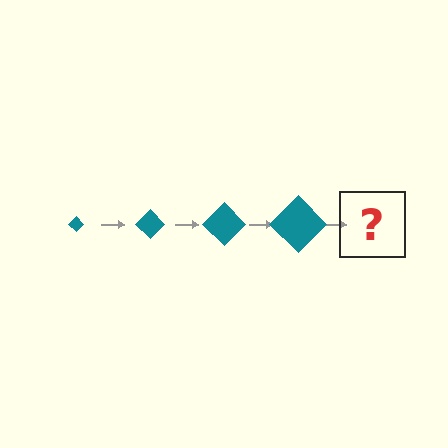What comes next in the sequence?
The next element should be a teal diamond, larger than the previous one.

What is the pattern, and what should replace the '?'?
The pattern is that the diamond gets progressively larger each step. The '?' should be a teal diamond, larger than the previous one.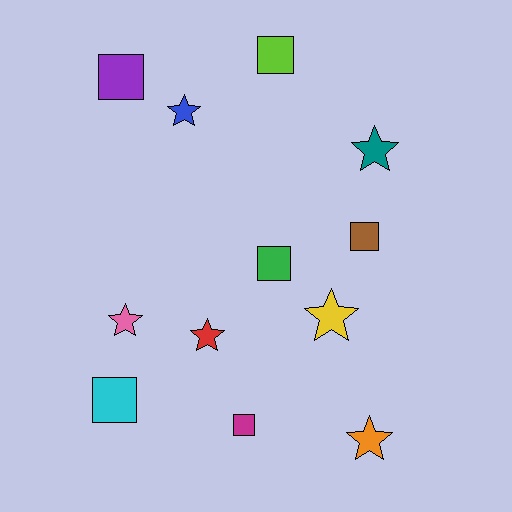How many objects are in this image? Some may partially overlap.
There are 12 objects.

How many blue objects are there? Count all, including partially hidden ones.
There is 1 blue object.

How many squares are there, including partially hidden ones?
There are 6 squares.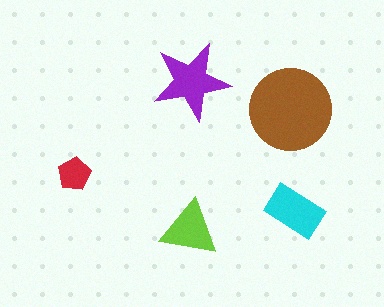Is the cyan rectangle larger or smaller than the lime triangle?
Larger.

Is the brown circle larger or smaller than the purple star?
Larger.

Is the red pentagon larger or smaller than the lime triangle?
Smaller.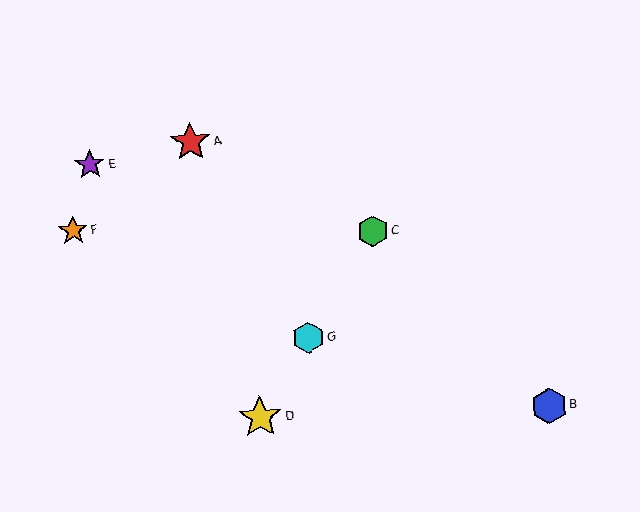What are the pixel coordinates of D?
Object D is at (260, 417).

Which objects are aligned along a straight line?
Objects C, D, G are aligned along a straight line.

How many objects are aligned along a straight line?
3 objects (C, D, G) are aligned along a straight line.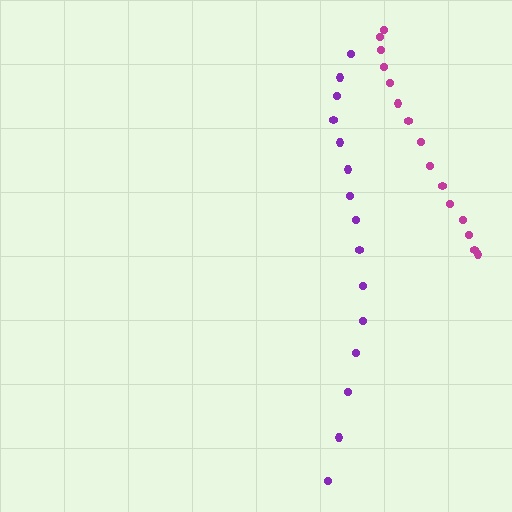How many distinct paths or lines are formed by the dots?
There are 2 distinct paths.